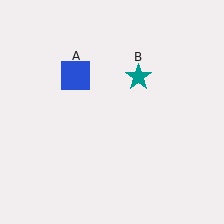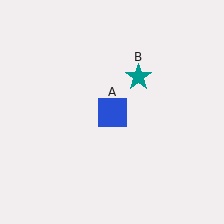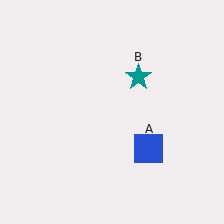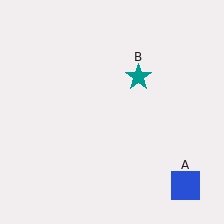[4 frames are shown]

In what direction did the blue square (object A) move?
The blue square (object A) moved down and to the right.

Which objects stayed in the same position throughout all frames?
Teal star (object B) remained stationary.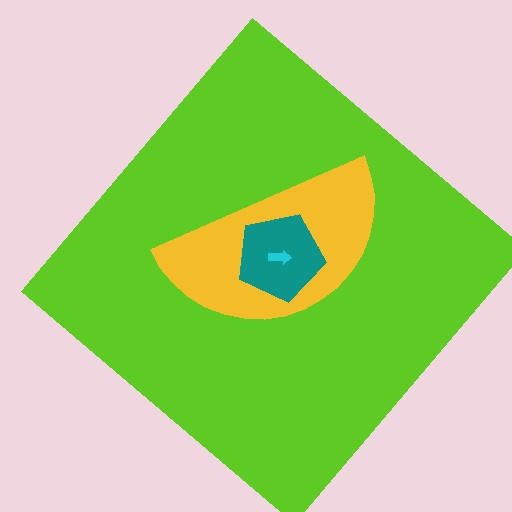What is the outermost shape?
The lime diamond.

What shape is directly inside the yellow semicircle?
The teal pentagon.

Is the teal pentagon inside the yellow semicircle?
Yes.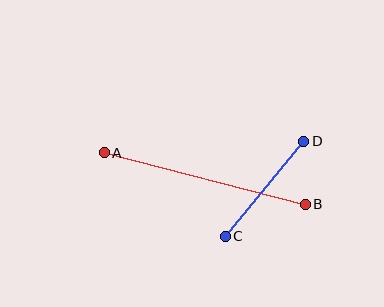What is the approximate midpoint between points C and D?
The midpoint is at approximately (265, 189) pixels.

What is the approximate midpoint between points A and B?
The midpoint is at approximately (205, 178) pixels.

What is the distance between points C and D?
The distance is approximately 123 pixels.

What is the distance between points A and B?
The distance is approximately 208 pixels.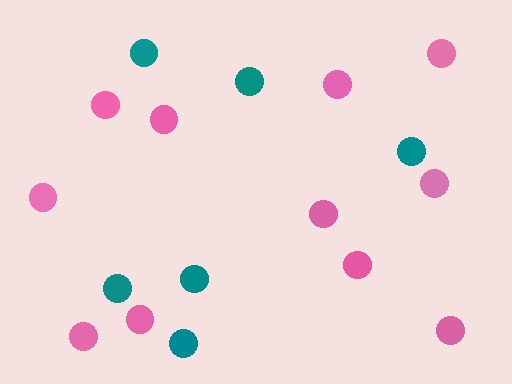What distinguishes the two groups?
There are 2 groups: one group of teal circles (6) and one group of pink circles (11).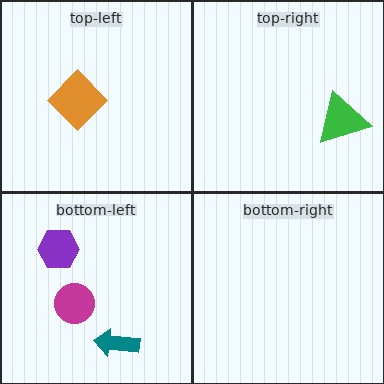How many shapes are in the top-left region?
1.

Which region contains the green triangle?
The top-right region.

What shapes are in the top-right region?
The green triangle.